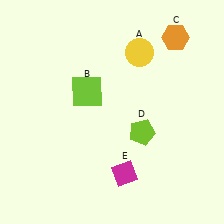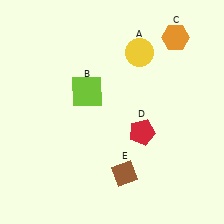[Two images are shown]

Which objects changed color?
D changed from lime to red. E changed from magenta to brown.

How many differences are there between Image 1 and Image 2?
There are 2 differences between the two images.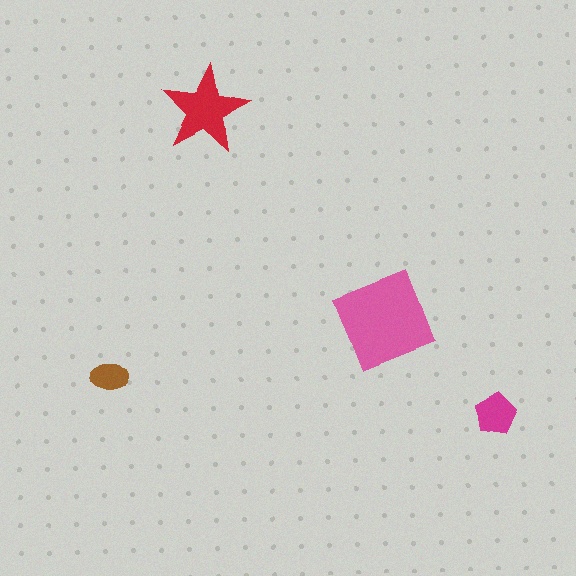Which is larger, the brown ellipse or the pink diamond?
The pink diamond.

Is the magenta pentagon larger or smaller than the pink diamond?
Smaller.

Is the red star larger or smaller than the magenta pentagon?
Larger.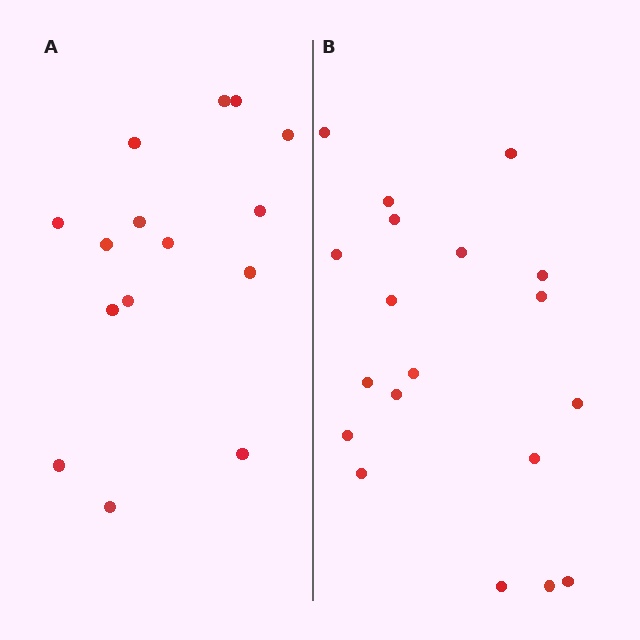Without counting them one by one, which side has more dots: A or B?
Region B (the right region) has more dots.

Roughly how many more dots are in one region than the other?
Region B has about 4 more dots than region A.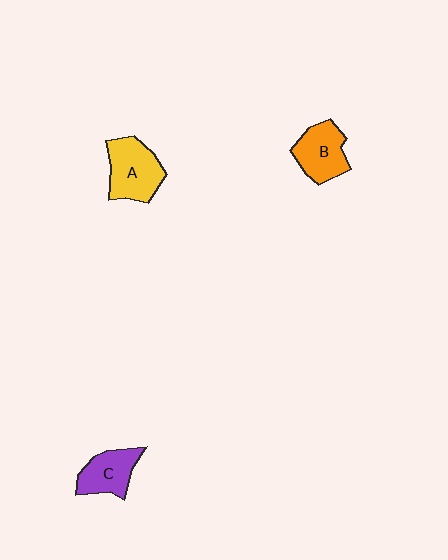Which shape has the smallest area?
Shape C (purple).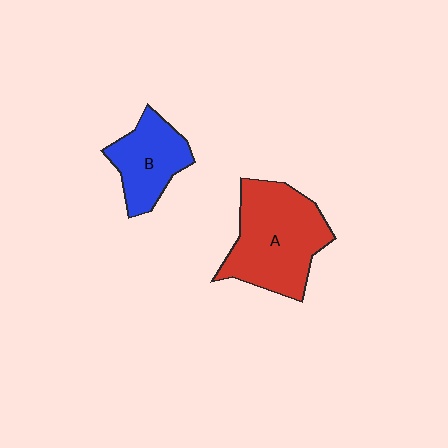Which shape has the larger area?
Shape A (red).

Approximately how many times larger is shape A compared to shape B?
Approximately 1.7 times.